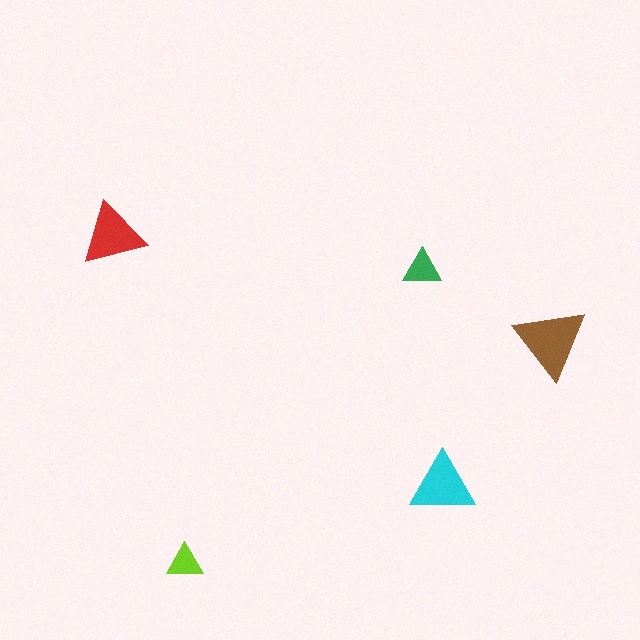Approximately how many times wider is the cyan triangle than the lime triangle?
About 2 times wider.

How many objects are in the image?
There are 5 objects in the image.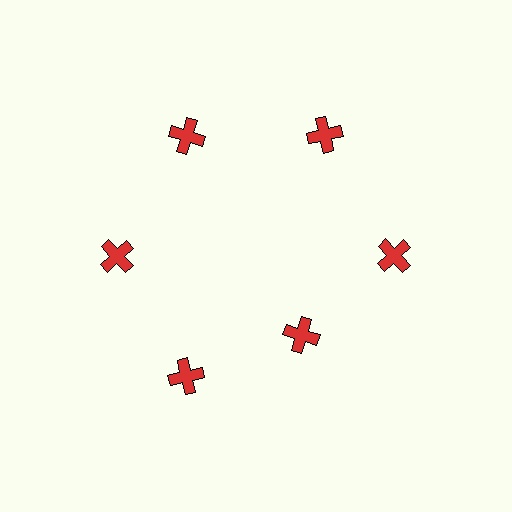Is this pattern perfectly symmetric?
No. The 6 red crosses are arranged in a ring, but one element near the 5 o'clock position is pulled inward toward the center, breaking the 6-fold rotational symmetry.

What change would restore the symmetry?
The symmetry would be restored by moving it outward, back onto the ring so that all 6 crosses sit at equal angles and equal distance from the center.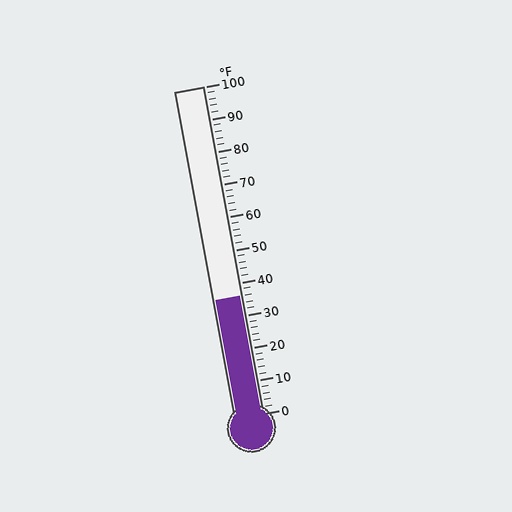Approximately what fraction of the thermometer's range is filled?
The thermometer is filled to approximately 35% of its range.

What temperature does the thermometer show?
The thermometer shows approximately 36°F.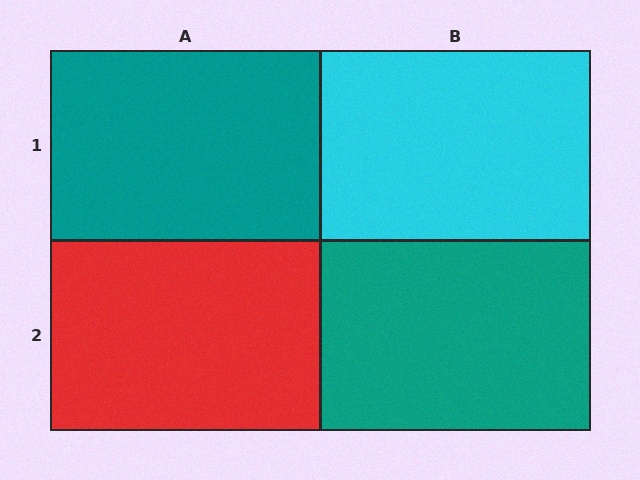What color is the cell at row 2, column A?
Red.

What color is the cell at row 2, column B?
Teal.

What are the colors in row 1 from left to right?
Teal, cyan.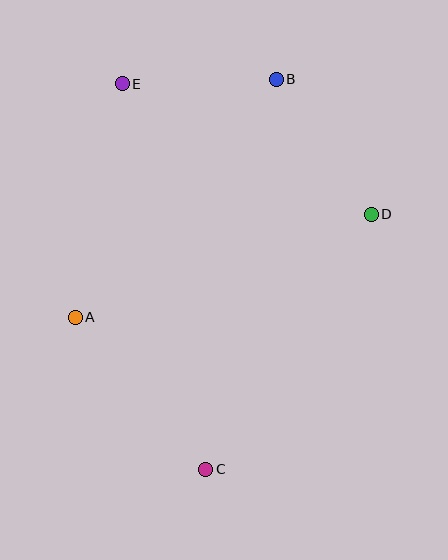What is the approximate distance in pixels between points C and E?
The distance between C and E is approximately 394 pixels.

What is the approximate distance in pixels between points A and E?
The distance between A and E is approximately 238 pixels.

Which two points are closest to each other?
Points B and E are closest to each other.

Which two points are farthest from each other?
Points B and C are farthest from each other.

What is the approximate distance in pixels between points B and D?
The distance between B and D is approximately 165 pixels.